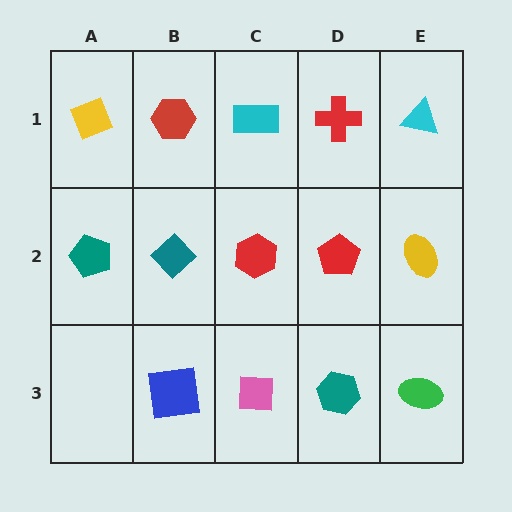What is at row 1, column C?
A cyan rectangle.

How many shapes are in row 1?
5 shapes.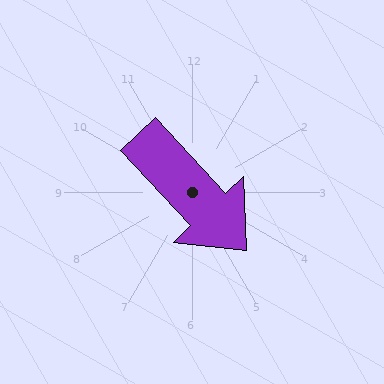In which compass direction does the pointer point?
Southeast.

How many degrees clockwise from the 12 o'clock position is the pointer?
Approximately 137 degrees.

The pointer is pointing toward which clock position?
Roughly 5 o'clock.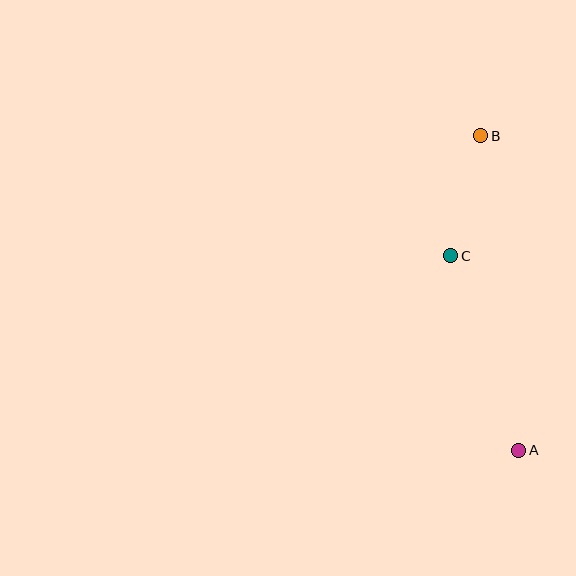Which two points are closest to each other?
Points B and C are closest to each other.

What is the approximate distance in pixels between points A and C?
The distance between A and C is approximately 206 pixels.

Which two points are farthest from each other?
Points A and B are farthest from each other.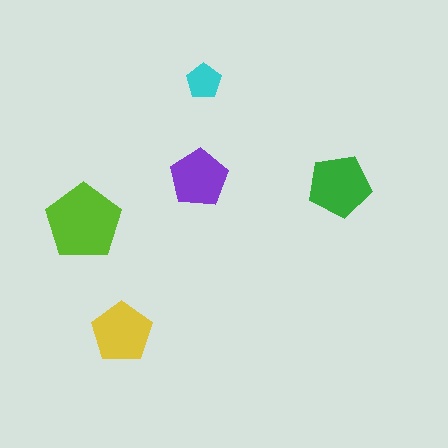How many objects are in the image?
There are 5 objects in the image.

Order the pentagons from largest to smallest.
the lime one, the green one, the yellow one, the purple one, the cyan one.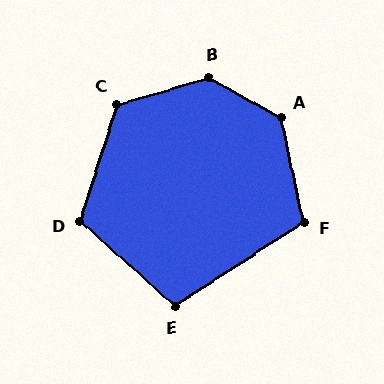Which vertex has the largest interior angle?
B, at approximately 134 degrees.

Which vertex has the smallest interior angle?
E, at approximately 105 degrees.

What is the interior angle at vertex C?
Approximately 124 degrees (obtuse).